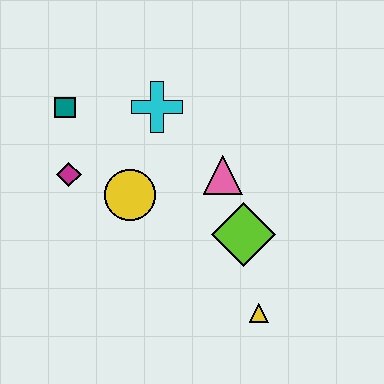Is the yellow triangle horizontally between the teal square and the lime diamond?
No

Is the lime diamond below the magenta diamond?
Yes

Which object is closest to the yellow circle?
The magenta diamond is closest to the yellow circle.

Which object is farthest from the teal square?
The yellow triangle is farthest from the teal square.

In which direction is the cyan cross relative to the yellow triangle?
The cyan cross is above the yellow triangle.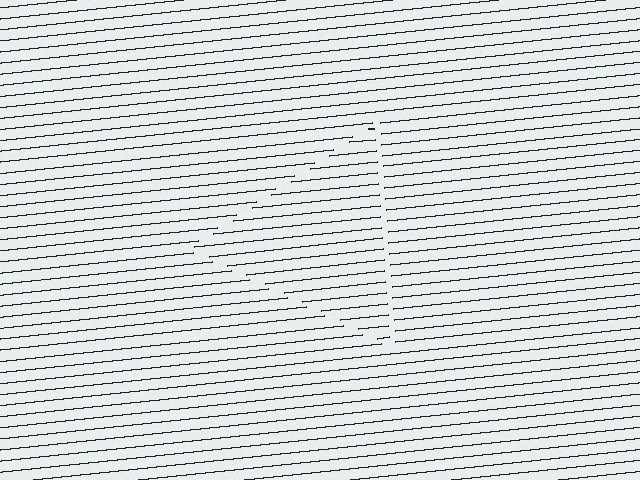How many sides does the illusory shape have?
3 sides — the line-ends trace a triangle.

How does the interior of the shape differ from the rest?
The interior of the shape contains the same grating, shifted by half a period — the contour is defined by the phase discontinuity where line-ends from the inner and outer gratings abut.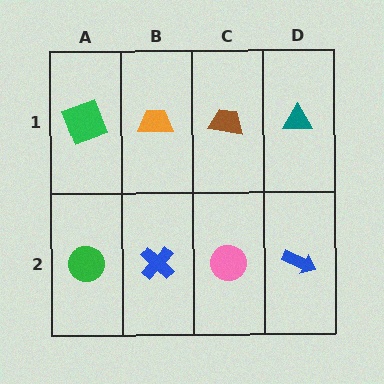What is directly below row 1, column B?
A blue cross.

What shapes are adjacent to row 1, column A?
A green circle (row 2, column A), an orange trapezoid (row 1, column B).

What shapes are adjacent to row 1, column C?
A pink circle (row 2, column C), an orange trapezoid (row 1, column B), a teal triangle (row 1, column D).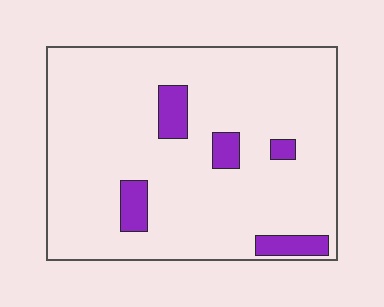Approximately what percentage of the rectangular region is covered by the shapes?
Approximately 10%.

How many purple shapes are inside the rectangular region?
5.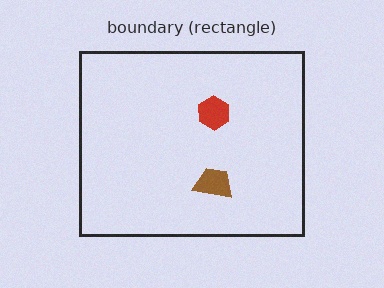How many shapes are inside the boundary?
2 inside, 0 outside.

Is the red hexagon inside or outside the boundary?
Inside.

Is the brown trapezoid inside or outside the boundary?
Inside.